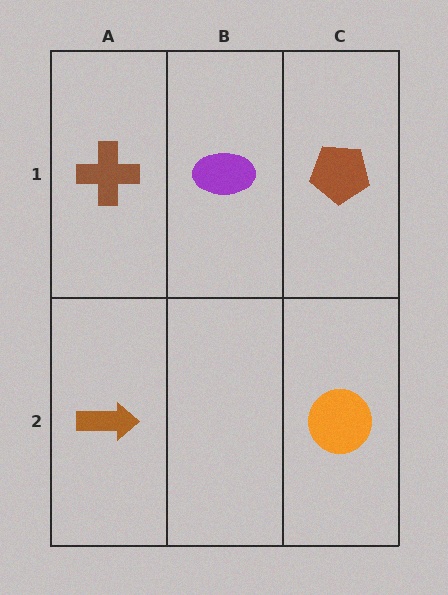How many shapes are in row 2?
2 shapes.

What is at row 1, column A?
A brown cross.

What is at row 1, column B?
A purple ellipse.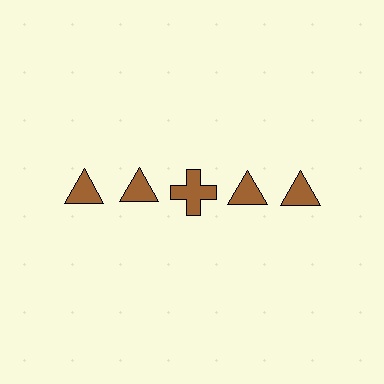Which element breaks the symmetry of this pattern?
The brown cross in the top row, center column breaks the symmetry. All other shapes are brown triangles.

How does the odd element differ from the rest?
It has a different shape: cross instead of triangle.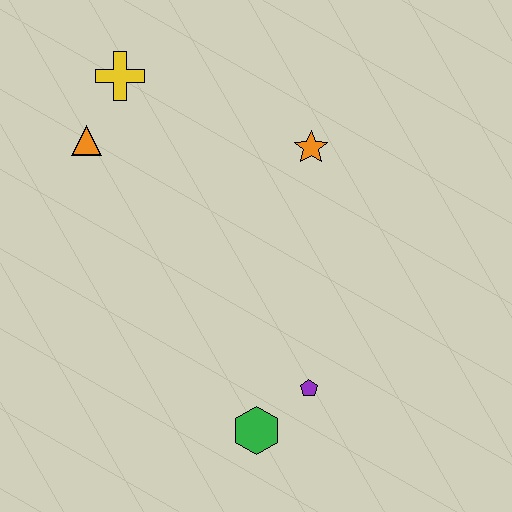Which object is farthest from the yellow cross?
The green hexagon is farthest from the yellow cross.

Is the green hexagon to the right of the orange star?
No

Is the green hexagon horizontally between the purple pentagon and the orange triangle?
Yes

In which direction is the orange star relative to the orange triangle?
The orange star is to the right of the orange triangle.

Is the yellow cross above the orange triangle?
Yes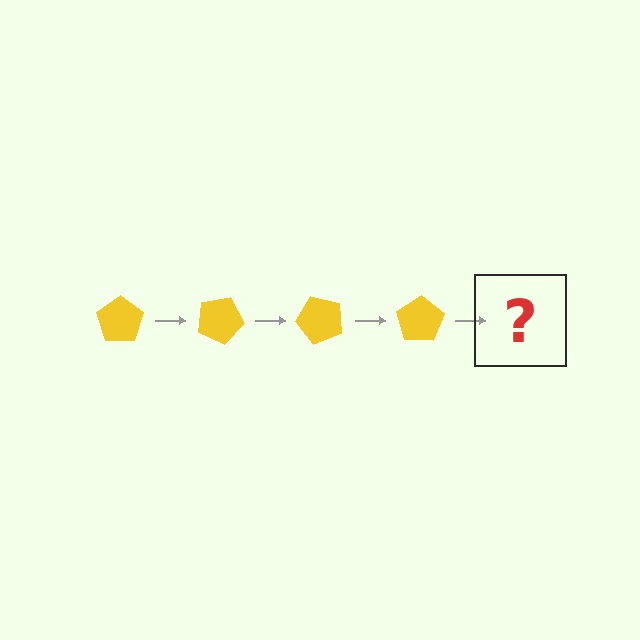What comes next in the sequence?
The next element should be a yellow pentagon rotated 100 degrees.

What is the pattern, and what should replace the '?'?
The pattern is that the pentagon rotates 25 degrees each step. The '?' should be a yellow pentagon rotated 100 degrees.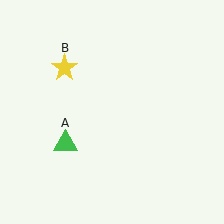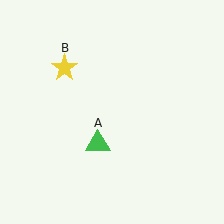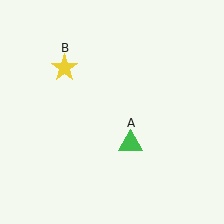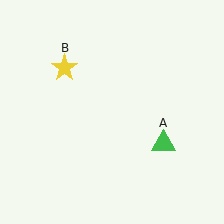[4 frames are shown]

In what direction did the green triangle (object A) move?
The green triangle (object A) moved right.